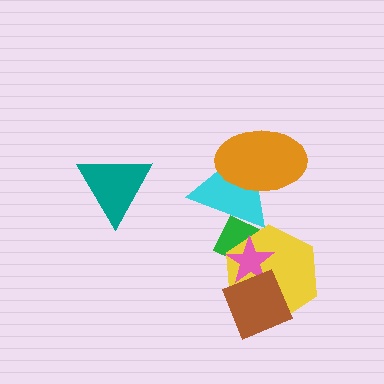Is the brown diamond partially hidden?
No, no other shape covers it.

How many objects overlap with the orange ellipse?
1 object overlaps with the orange ellipse.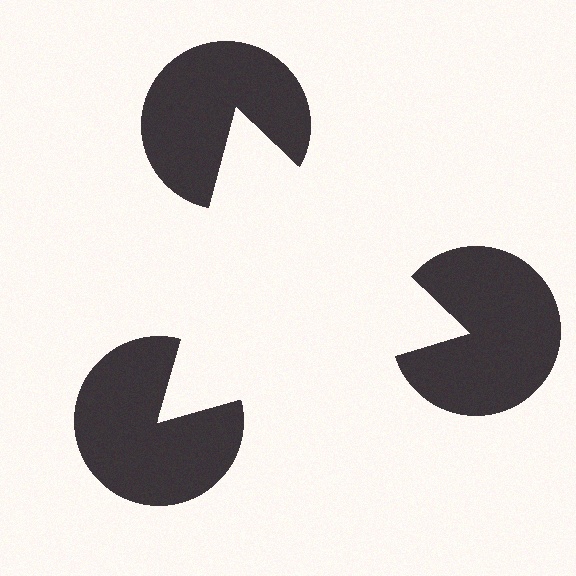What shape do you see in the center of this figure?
An illusory triangle — its edges are inferred from the aligned wedge cuts in the pac-man discs, not physically drawn.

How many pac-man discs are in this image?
There are 3 — one at each vertex of the illusory triangle.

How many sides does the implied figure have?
3 sides.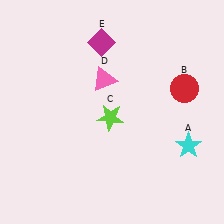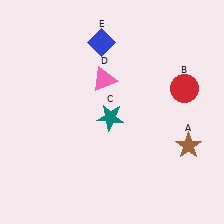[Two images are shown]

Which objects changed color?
A changed from cyan to brown. C changed from lime to teal. E changed from magenta to blue.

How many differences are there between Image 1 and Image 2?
There are 3 differences between the two images.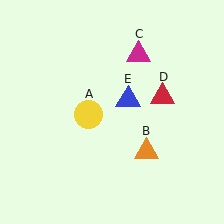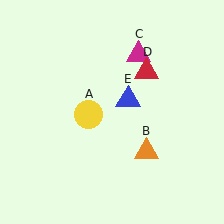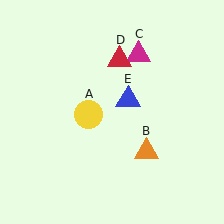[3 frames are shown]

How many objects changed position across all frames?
1 object changed position: red triangle (object D).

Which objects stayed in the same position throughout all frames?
Yellow circle (object A) and orange triangle (object B) and magenta triangle (object C) and blue triangle (object E) remained stationary.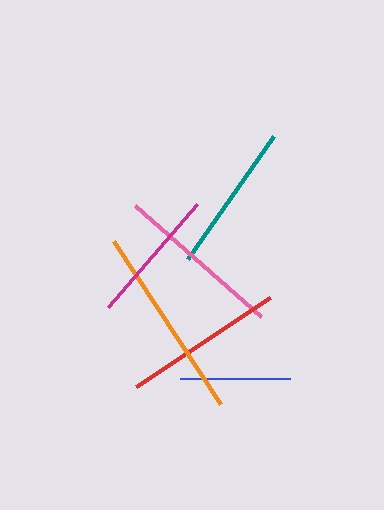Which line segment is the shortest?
The blue line is the shortest at approximately 110 pixels.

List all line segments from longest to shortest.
From longest to shortest: orange, pink, red, teal, magenta, blue.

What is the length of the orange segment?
The orange segment is approximately 195 pixels long.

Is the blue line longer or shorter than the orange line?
The orange line is longer than the blue line.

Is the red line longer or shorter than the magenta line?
The red line is longer than the magenta line.